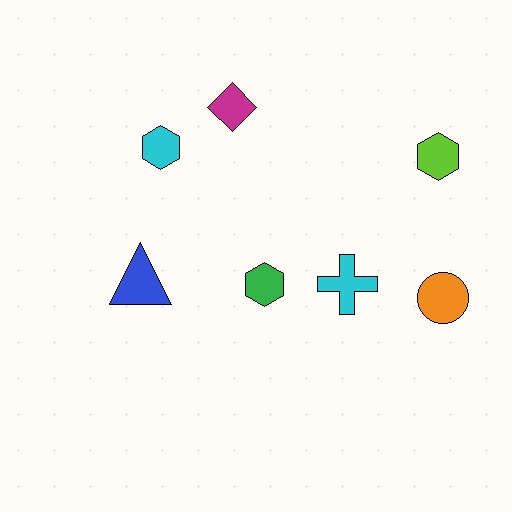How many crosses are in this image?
There is 1 cross.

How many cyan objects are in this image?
There are 2 cyan objects.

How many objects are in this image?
There are 7 objects.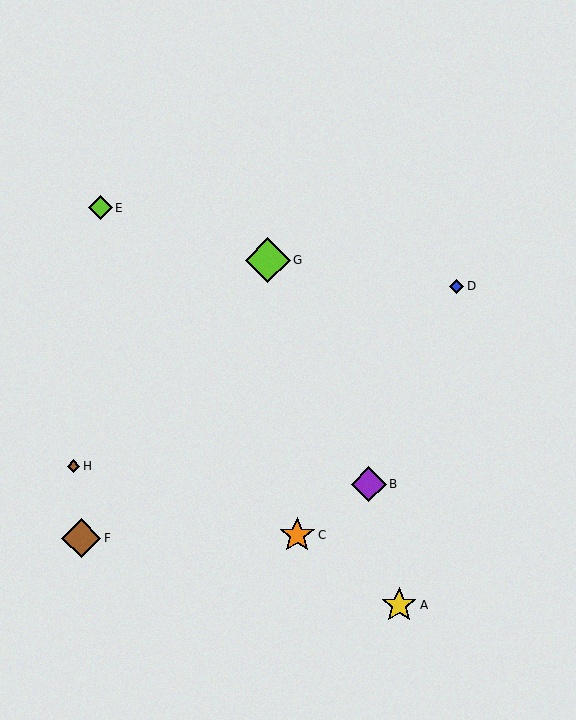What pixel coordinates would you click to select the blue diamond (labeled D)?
Click at (457, 286) to select the blue diamond D.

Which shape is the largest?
The lime diamond (labeled G) is the largest.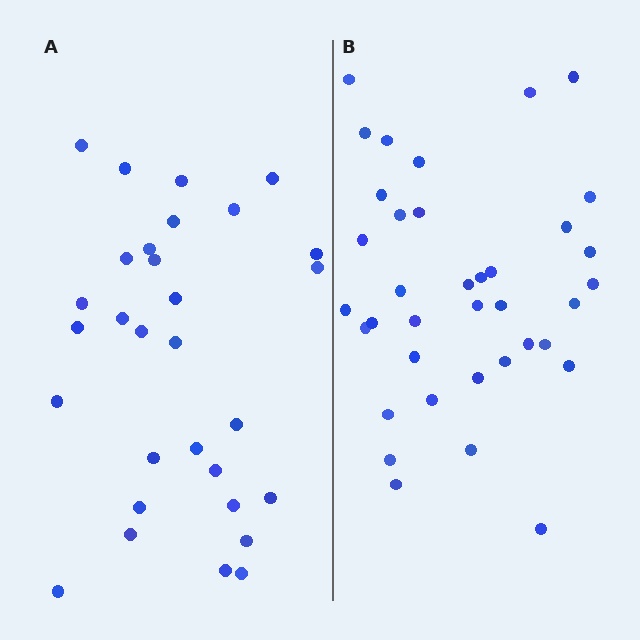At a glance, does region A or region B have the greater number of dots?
Region B (the right region) has more dots.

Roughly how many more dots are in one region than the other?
Region B has roughly 8 or so more dots than region A.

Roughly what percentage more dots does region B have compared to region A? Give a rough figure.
About 25% more.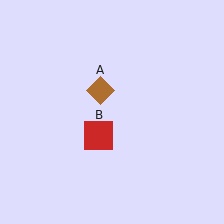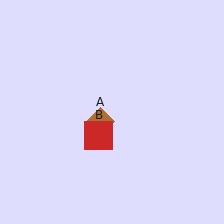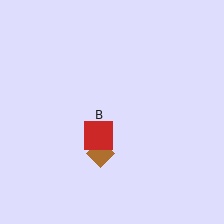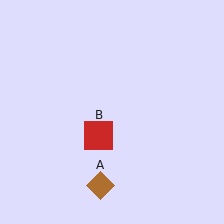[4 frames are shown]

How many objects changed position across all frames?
1 object changed position: brown diamond (object A).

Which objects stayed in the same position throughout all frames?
Red square (object B) remained stationary.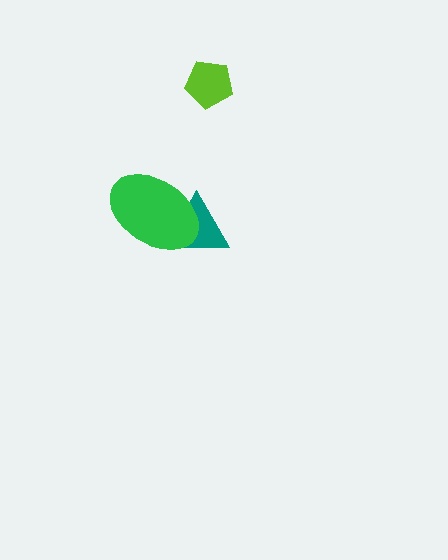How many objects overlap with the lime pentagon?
0 objects overlap with the lime pentagon.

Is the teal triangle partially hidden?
Yes, it is partially covered by another shape.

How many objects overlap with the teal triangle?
1 object overlaps with the teal triangle.